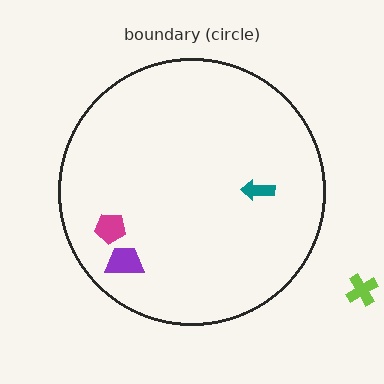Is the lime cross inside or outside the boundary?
Outside.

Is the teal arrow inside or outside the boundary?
Inside.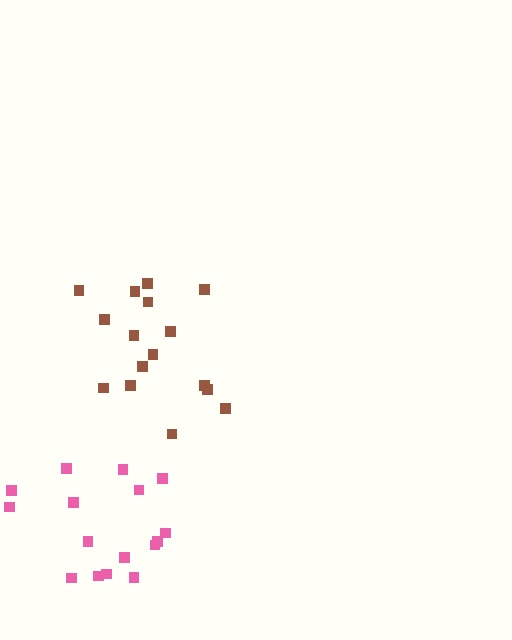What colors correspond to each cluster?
The clusters are colored: brown, pink.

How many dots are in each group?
Group 1: 16 dots, Group 2: 16 dots (32 total).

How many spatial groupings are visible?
There are 2 spatial groupings.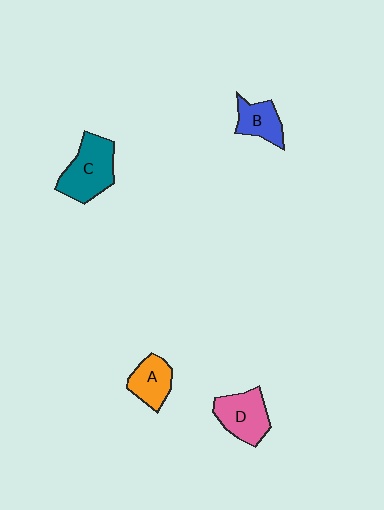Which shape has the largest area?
Shape C (teal).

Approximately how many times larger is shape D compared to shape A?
Approximately 1.3 times.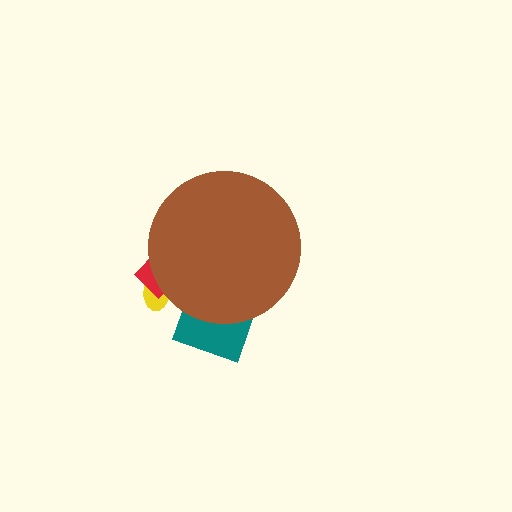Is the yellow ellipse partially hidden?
Yes, the yellow ellipse is partially hidden behind the brown circle.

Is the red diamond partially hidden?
Yes, the red diamond is partially hidden behind the brown circle.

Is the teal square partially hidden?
Yes, the teal square is partially hidden behind the brown circle.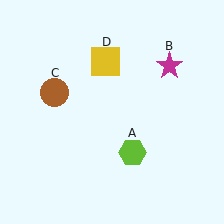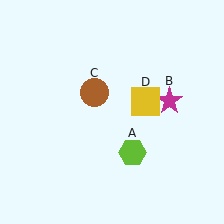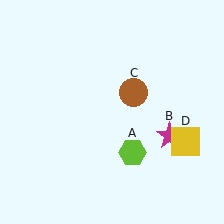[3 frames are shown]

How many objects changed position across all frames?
3 objects changed position: magenta star (object B), brown circle (object C), yellow square (object D).